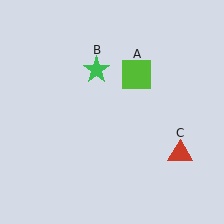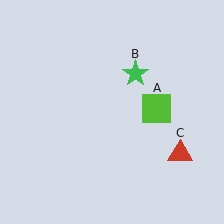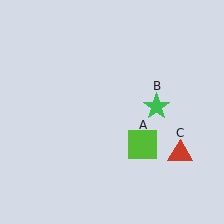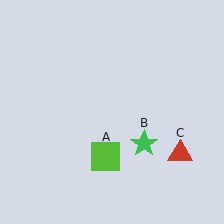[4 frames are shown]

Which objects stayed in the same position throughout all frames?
Red triangle (object C) remained stationary.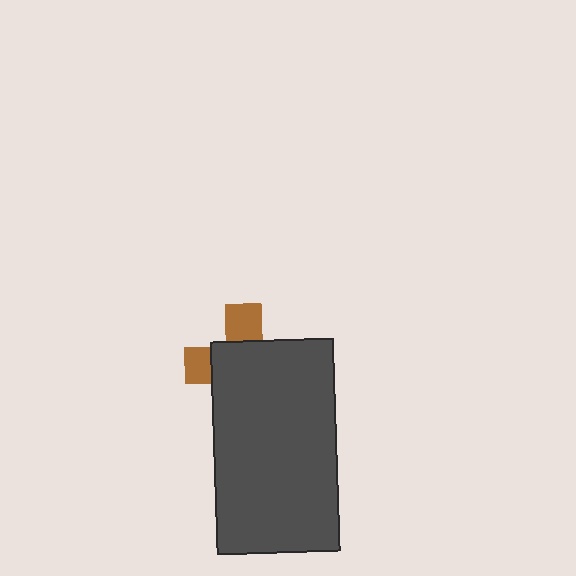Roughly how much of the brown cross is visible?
A small part of it is visible (roughly 31%).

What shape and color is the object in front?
The object in front is a dark gray rectangle.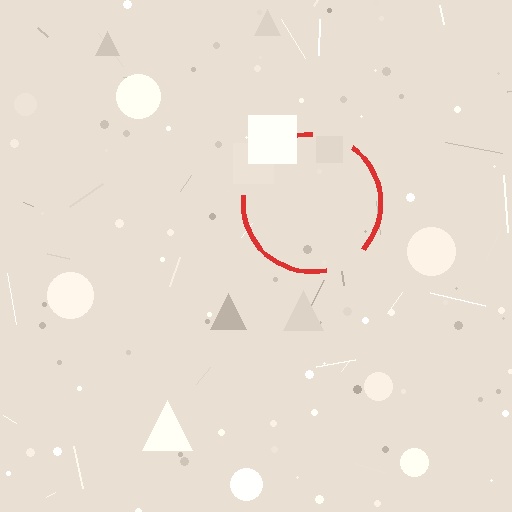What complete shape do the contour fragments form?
The contour fragments form a circle.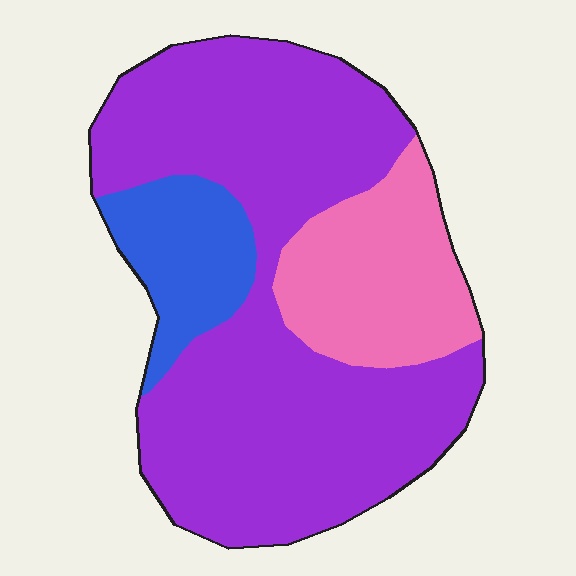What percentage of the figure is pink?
Pink covers 20% of the figure.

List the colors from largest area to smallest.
From largest to smallest: purple, pink, blue.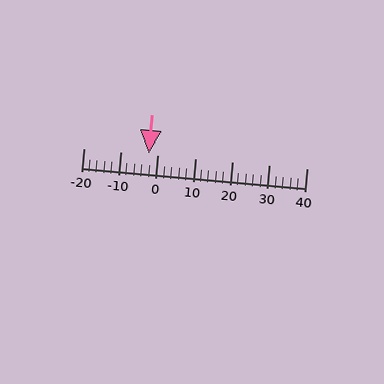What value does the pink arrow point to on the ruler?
The pink arrow points to approximately -2.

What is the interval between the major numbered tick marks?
The major tick marks are spaced 10 units apart.